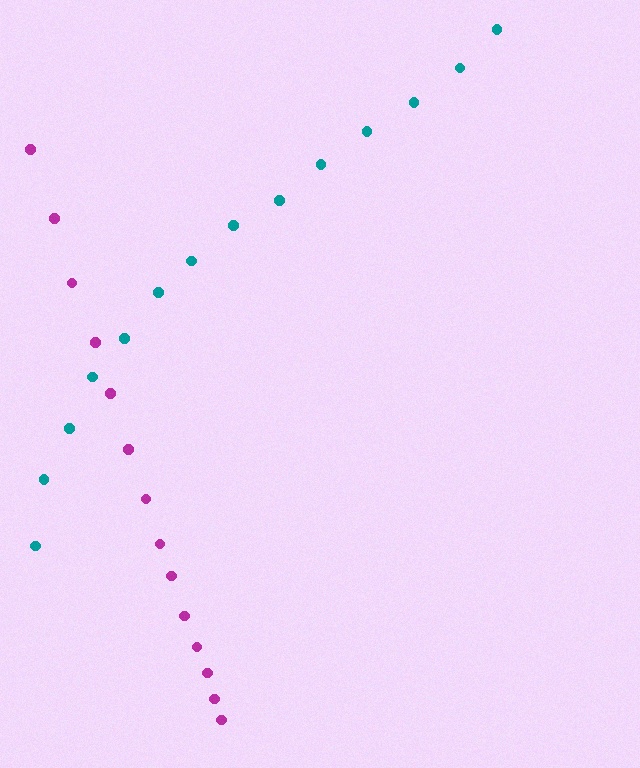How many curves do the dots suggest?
There are 2 distinct paths.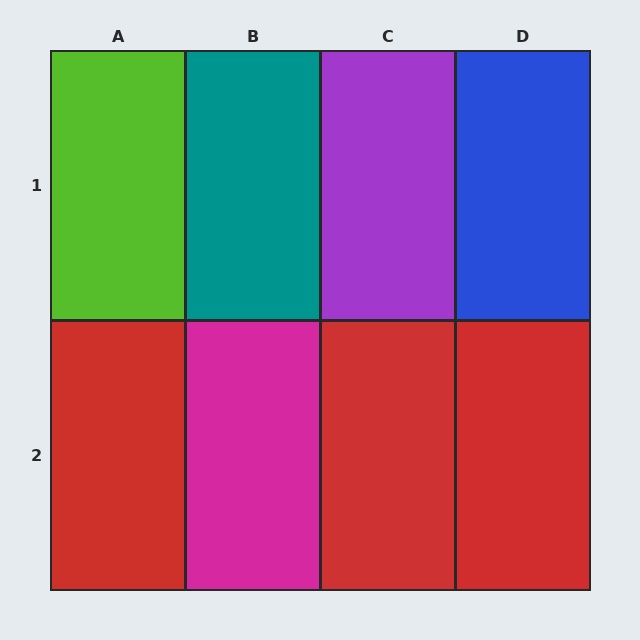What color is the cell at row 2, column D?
Red.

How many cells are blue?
1 cell is blue.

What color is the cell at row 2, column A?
Red.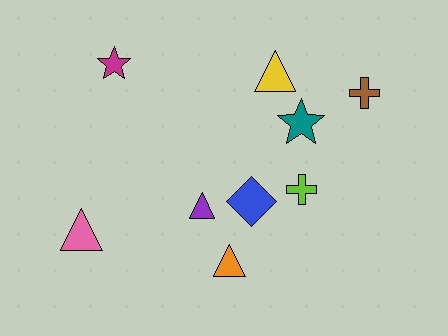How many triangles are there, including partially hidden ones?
There are 4 triangles.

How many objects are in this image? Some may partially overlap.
There are 9 objects.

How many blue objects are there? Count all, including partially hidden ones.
There is 1 blue object.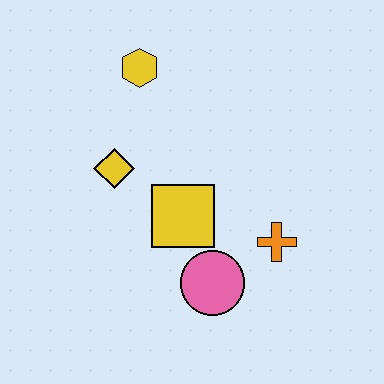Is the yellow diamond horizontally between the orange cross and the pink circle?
No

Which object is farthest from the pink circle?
The yellow hexagon is farthest from the pink circle.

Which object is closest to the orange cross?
The pink circle is closest to the orange cross.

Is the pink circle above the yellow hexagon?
No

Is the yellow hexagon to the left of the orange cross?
Yes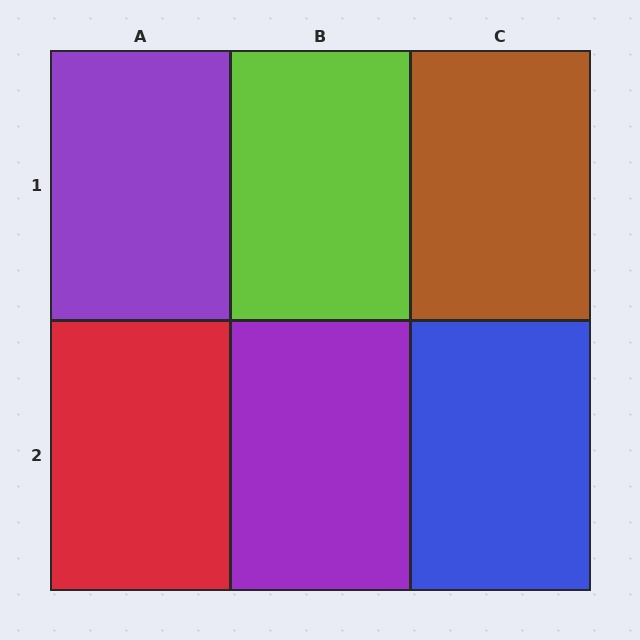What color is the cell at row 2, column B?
Purple.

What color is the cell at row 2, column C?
Blue.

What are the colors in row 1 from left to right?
Purple, lime, brown.